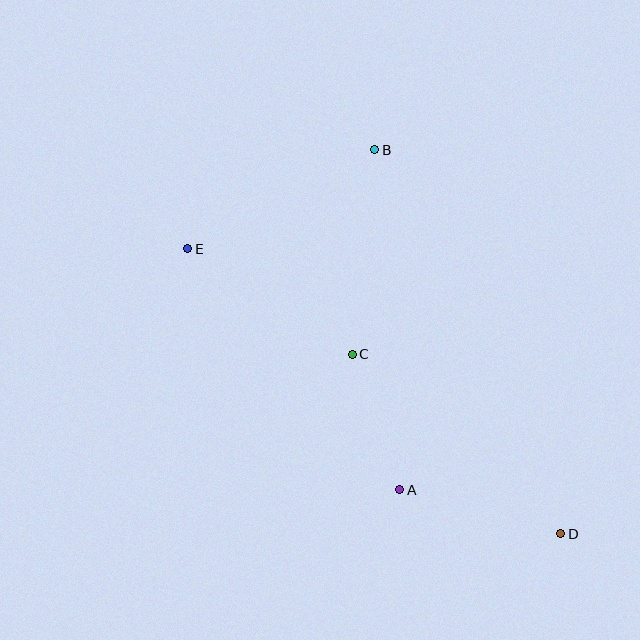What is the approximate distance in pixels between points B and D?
The distance between B and D is approximately 427 pixels.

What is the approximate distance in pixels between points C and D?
The distance between C and D is approximately 275 pixels.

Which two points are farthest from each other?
Points D and E are farthest from each other.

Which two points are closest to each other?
Points A and C are closest to each other.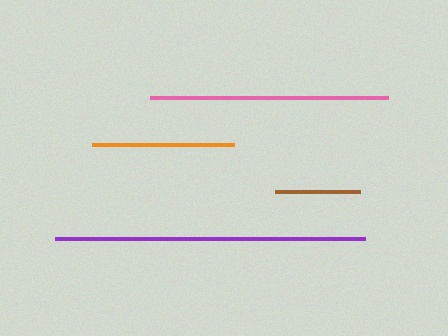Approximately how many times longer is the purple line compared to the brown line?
The purple line is approximately 3.7 times the length of the brown line.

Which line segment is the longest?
The purple line is the longest at approximately 310 pixels.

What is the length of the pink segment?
The pink segment is approximately 239 pixels long.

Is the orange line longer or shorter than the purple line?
The purple line is longer than the orange line.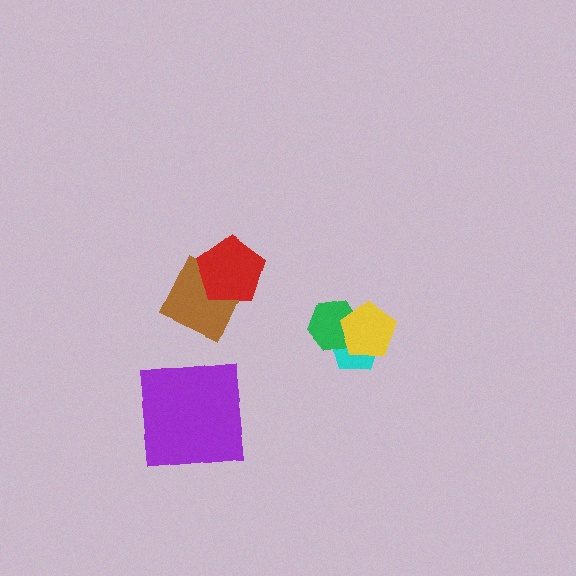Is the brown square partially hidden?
Yes, it is partially covered by another shape.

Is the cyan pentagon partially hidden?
Yes, it is partially covered by another shape.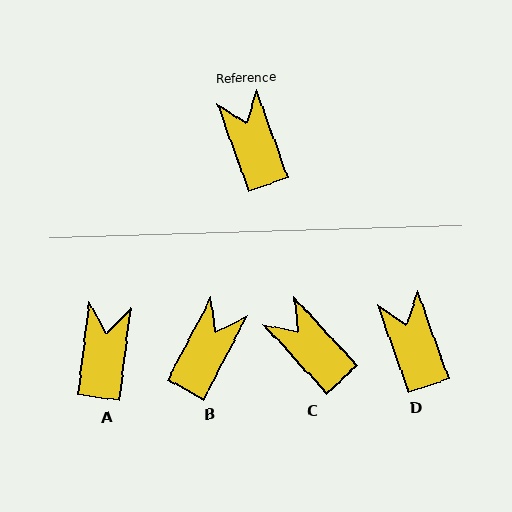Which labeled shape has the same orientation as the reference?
D.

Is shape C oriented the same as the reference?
No, it is off by about 23 degrees.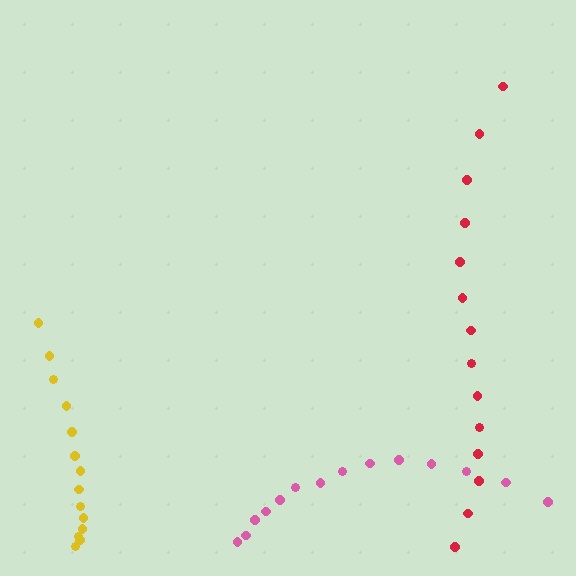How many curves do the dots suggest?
There are 3 distinct paths.